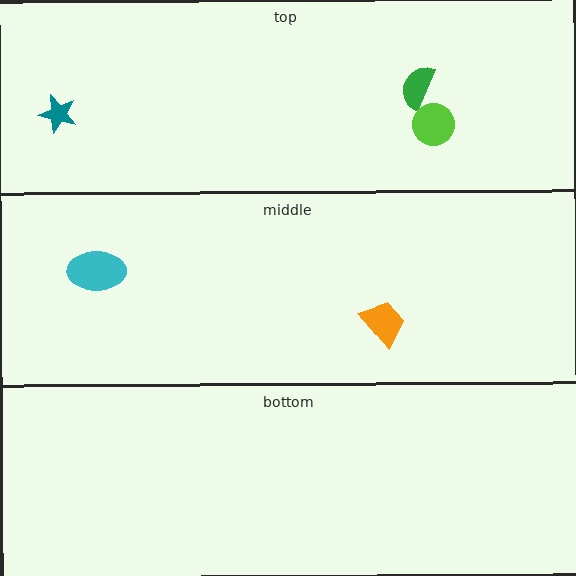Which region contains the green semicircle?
The top region.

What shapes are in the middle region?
The cyan ellipse, the orange trapezoid.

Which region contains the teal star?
The top region.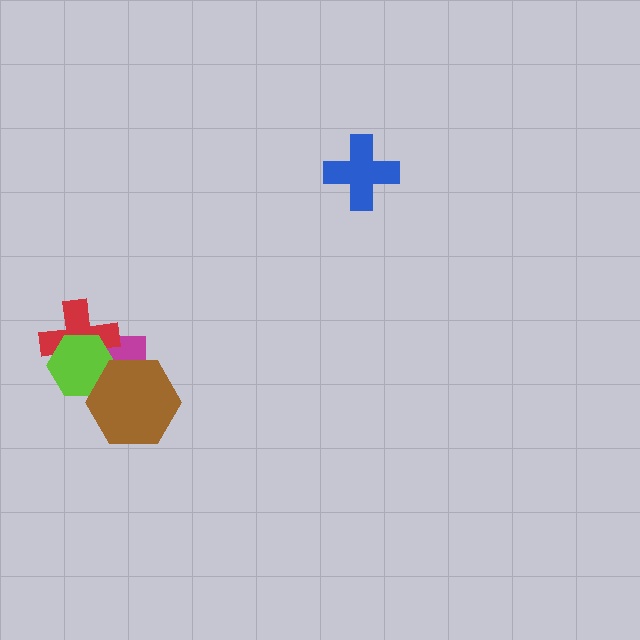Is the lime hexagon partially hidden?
Yes, it is partially covered by another shape.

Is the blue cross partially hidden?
No, no other shape covers it.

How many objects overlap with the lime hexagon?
3 objects overlap with the lime hexagon.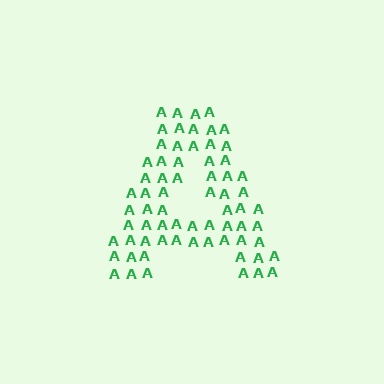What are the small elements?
The small elements are letter A's.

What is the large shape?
The large shape is the letter A.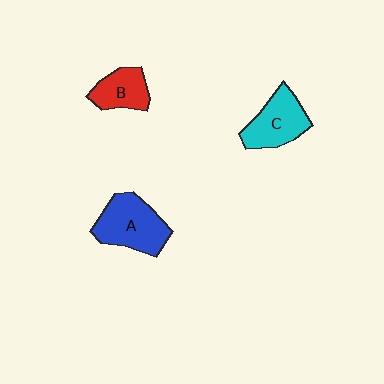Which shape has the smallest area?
Shape B (red).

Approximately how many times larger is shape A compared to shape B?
Approximately 1.6 times.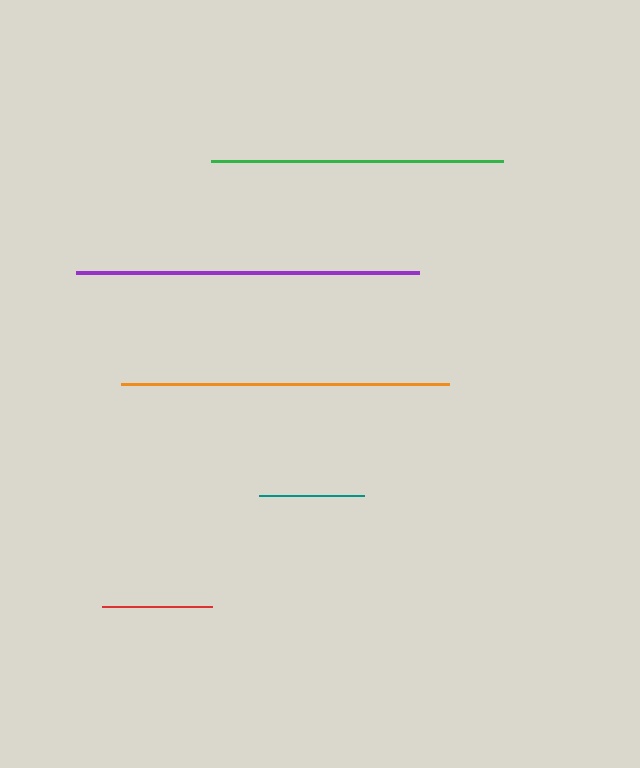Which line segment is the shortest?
The teal line is the shortest at approximately 104 pixels.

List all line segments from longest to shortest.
From longest to shortest: purple, orange, green, red, teal.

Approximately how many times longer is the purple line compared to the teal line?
The purple line is approximately 3.3 times the length of the teal line.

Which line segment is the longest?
The purple line is the longest at approximately 342 pixels.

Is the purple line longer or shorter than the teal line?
The purple line is longer than the teal line.